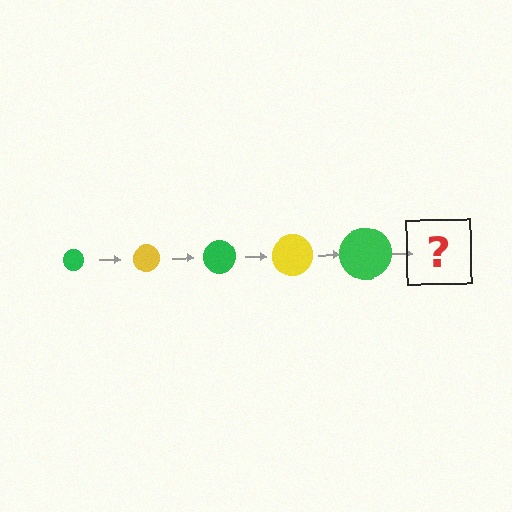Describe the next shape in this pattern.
It should be a yellow circle, larger than the previous one.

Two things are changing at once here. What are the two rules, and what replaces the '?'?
The two rules are that the circle grows larger each step and the color cycles through green and yellow. The '?' should be a yellow circle, larger than the previous one.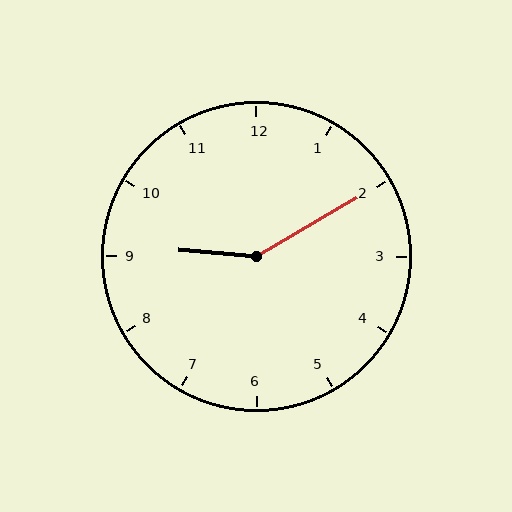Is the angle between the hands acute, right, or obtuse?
It is obtuse.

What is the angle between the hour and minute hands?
Approximately 145 degrees.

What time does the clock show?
9:10.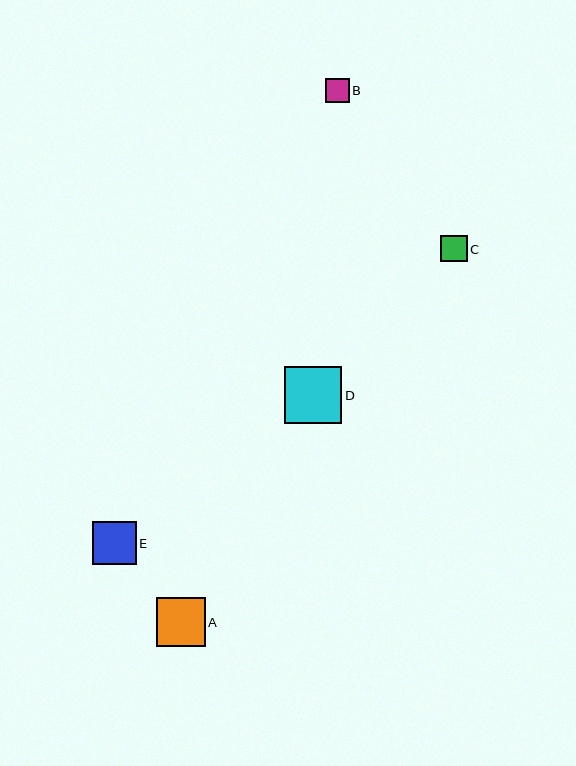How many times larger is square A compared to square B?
Square A is approximately 2.1 times the size of square B.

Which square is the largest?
Square D is the largest with a size of approximately 57 pixels.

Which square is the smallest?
Square B is the smallest with a size of approximately 24 pixels.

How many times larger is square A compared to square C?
Square A is approximately 1.8 times the size of square C.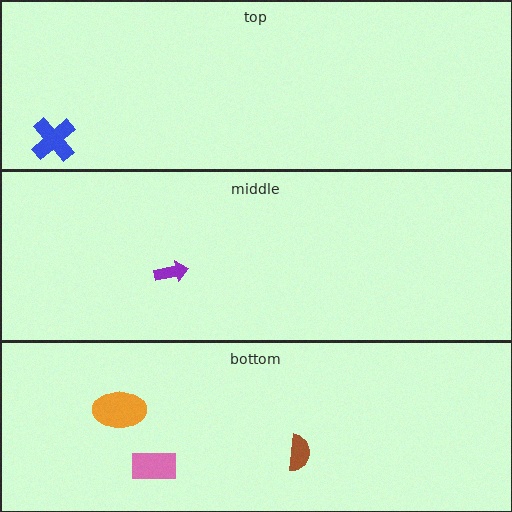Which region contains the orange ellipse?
The bottom region.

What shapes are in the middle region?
The purple arrow.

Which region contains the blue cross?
The top region.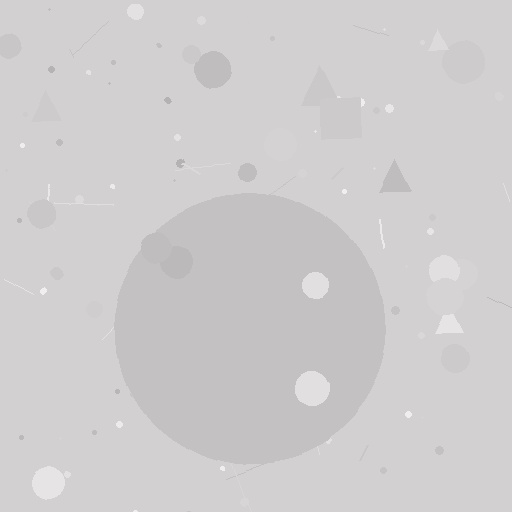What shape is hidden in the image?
A circle is hidden in the image.